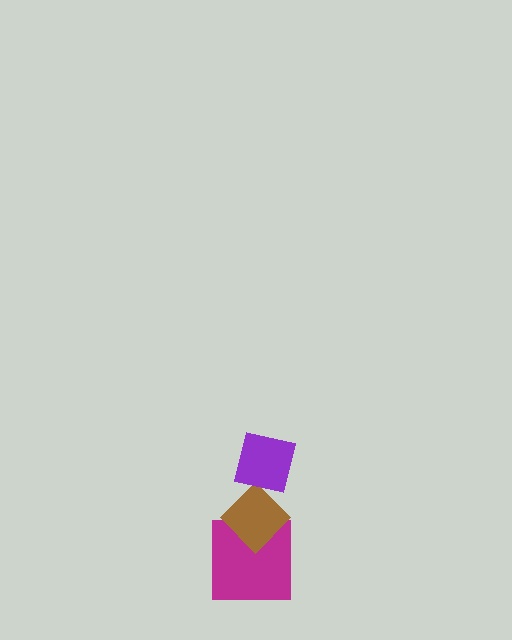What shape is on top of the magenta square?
The brown diamond is on top of the magenta square.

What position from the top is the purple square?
The purple square is 1st from the top.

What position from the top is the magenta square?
The magenta square is 3rd from the top.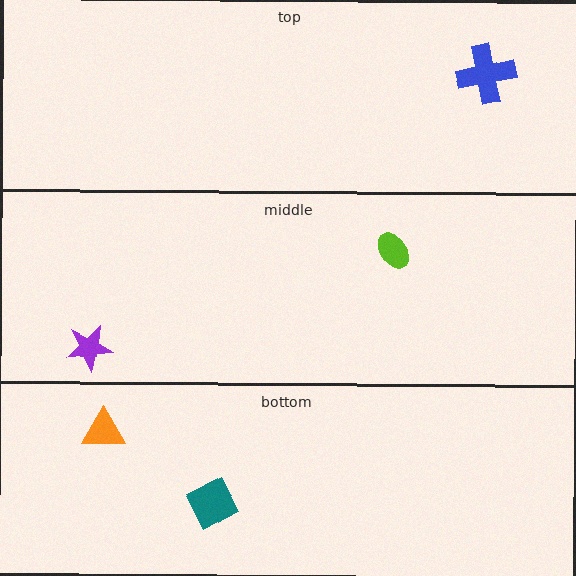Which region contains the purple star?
The middle region.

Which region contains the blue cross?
The top region.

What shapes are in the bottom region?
The teal diamond, the orange triangle.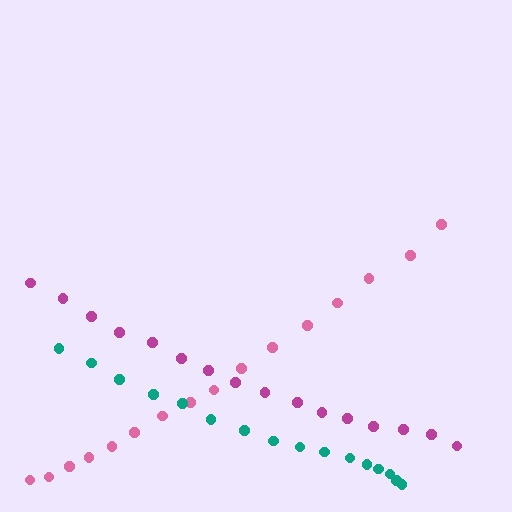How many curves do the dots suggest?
There are 3 distinct paths.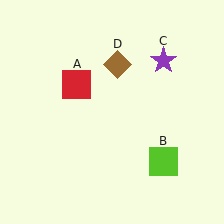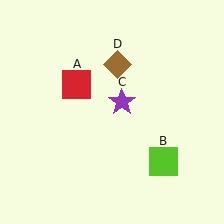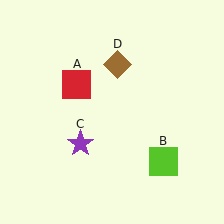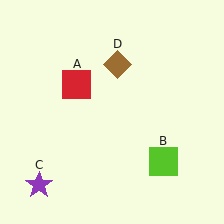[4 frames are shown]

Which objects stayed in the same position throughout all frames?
Red square (object A) and lime square (object B) and brown diamond (object D) remained stationary.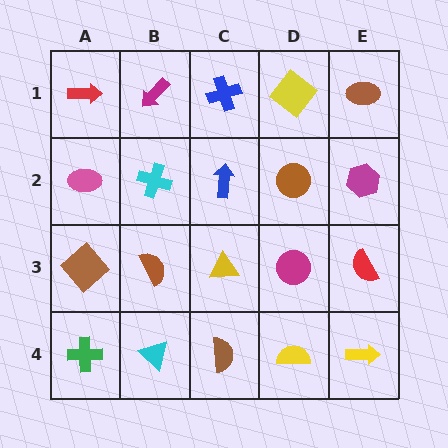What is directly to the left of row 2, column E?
A brown circle.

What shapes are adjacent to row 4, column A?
A brown diamond (row 3, column A), a cyan triangle (row 4, column B).